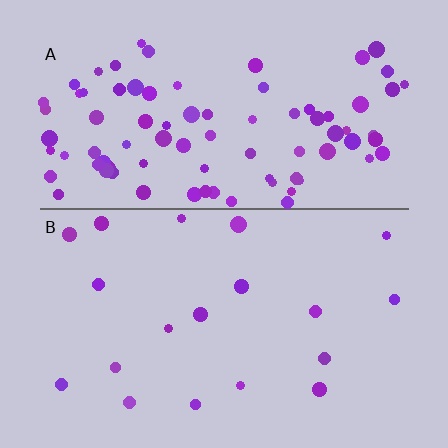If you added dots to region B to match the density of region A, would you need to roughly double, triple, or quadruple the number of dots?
Approximately quadruple.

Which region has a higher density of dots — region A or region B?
A (the top).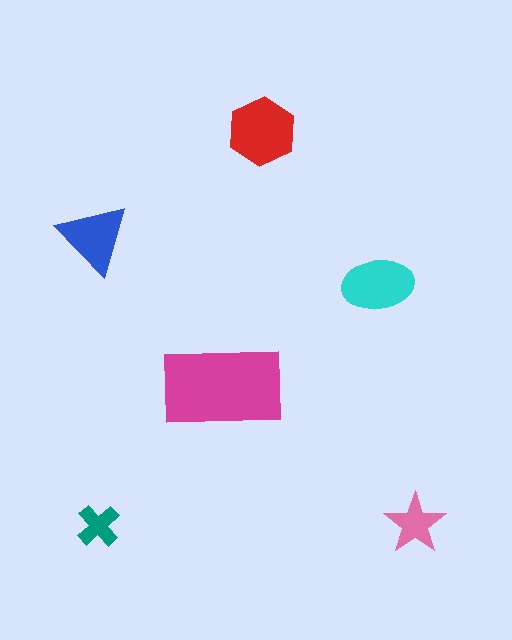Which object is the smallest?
The teal cross.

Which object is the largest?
The magenta rectangle.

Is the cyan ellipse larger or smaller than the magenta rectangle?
Smaller.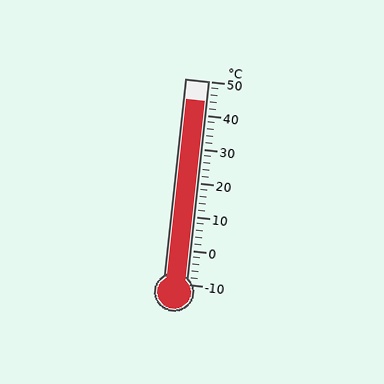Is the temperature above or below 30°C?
The temperature is above 30°C.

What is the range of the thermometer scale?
The thermometer scale ranges from -10°C to 50°C.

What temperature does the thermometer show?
The thermometer shows approximately 44°C.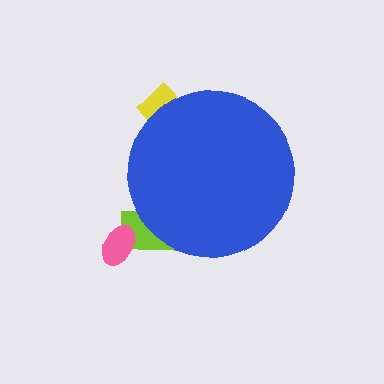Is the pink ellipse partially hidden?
No, the pink ellipse is fully visible.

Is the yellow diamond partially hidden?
Yes, the yellow diamond is partially hidden behind the blue circle.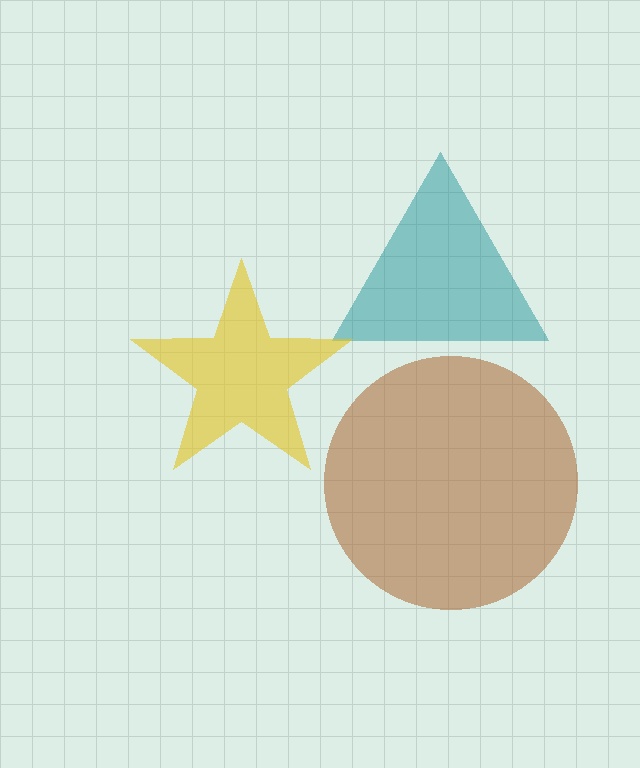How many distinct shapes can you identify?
There are 3 distinct shapes: a teal triangle, a brown circle, a yellow star.